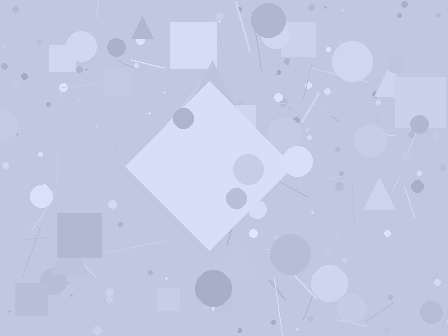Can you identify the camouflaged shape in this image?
The camouflaged shape is a diamond.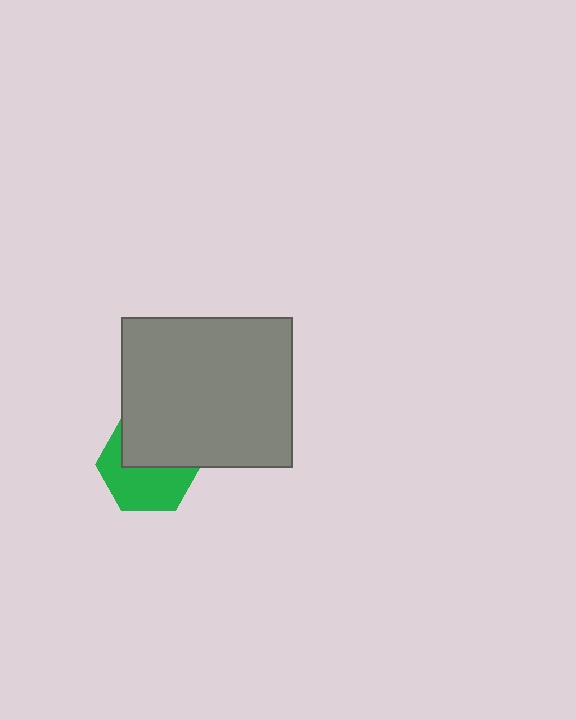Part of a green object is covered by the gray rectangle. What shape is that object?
It is a hexagon.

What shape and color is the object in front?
The object in front is a gray rectangle.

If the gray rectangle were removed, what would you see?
You would see the complete green hexagon.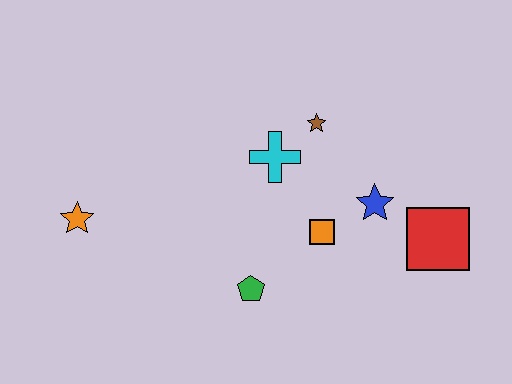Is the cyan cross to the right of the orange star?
Yes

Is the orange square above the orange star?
No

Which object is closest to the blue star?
The orange square is closest to the blue star.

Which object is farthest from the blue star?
The orange star is farthest from the blue star.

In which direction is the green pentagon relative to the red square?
The green pentagon is to the left of the red square.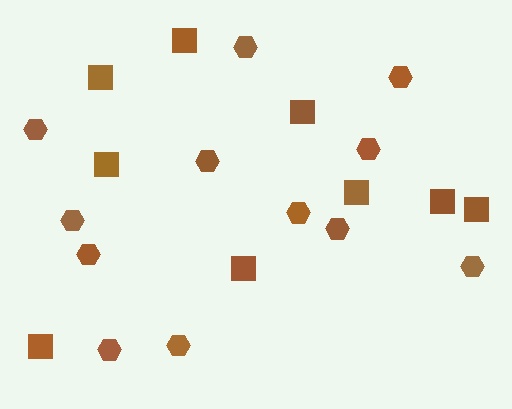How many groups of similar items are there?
There are 2 groups: one group of hexagons (12) and one group of squares (9).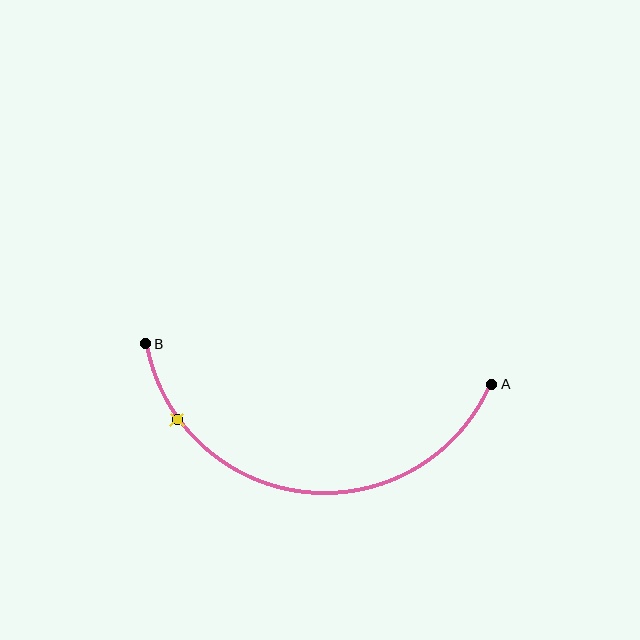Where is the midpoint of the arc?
The arc midpoint is the point on the curve farthest from the straight line joining A and B. It sits below that line.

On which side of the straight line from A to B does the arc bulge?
The arc bulges below the straight line connecting A and B.